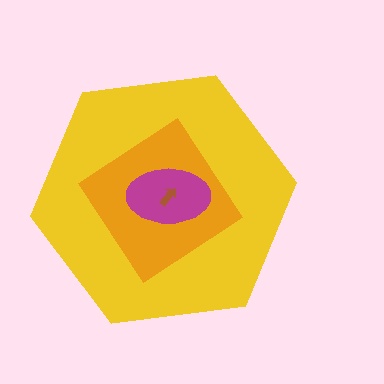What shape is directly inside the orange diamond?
The magenta ellipse.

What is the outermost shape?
The yellow hexagon.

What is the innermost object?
The brown arrow.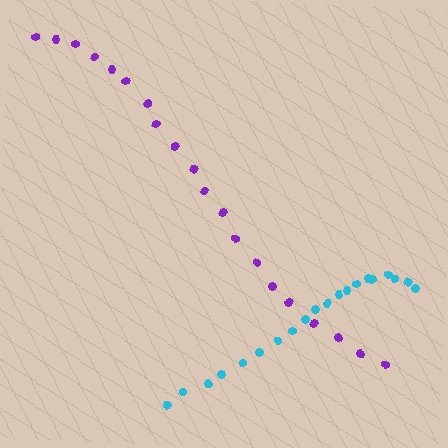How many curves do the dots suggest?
There are 2 distinct paths.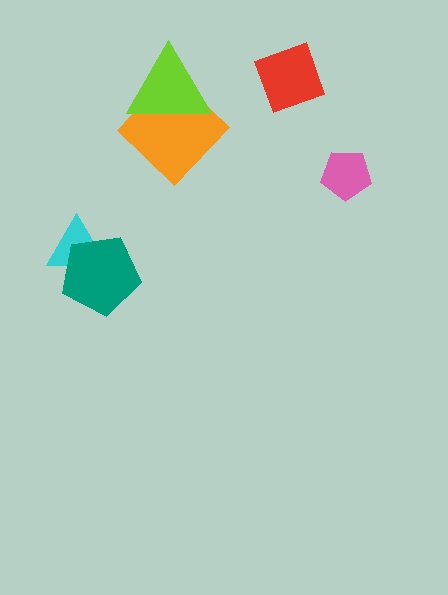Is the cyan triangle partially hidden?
Yes, it is partially covered by another shape.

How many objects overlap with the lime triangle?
1 object overlaps with the lime triangle.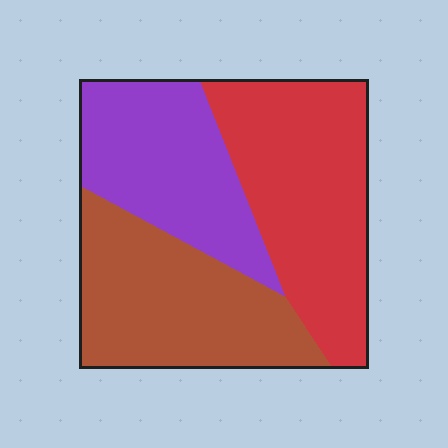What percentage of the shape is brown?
Brown takes up about one third (1/3) of the shape.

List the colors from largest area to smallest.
From largest to smallest: red, brown, purple.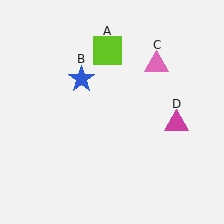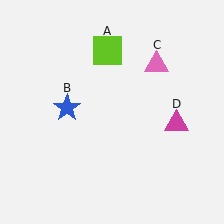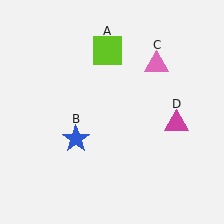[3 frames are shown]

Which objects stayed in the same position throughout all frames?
Lime square (object A) and pink triangle (object C) and magenta triangle (object D) remained stationary.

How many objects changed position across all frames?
1 object changed position: blue star (object B).